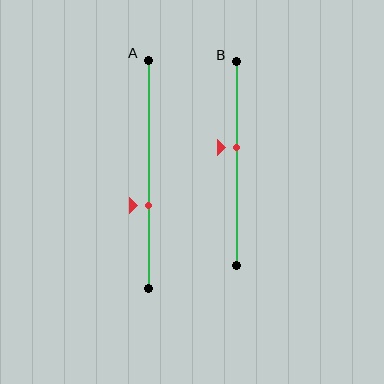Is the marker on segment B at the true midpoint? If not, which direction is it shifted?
No, the marker on segment B is shifted upward by about 8% of the segment length.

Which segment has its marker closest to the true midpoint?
Segment B has its marker closest to the true midpoint.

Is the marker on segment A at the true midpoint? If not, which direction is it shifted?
No, the marker on segment A is shifted downward by about 14% of the segment length.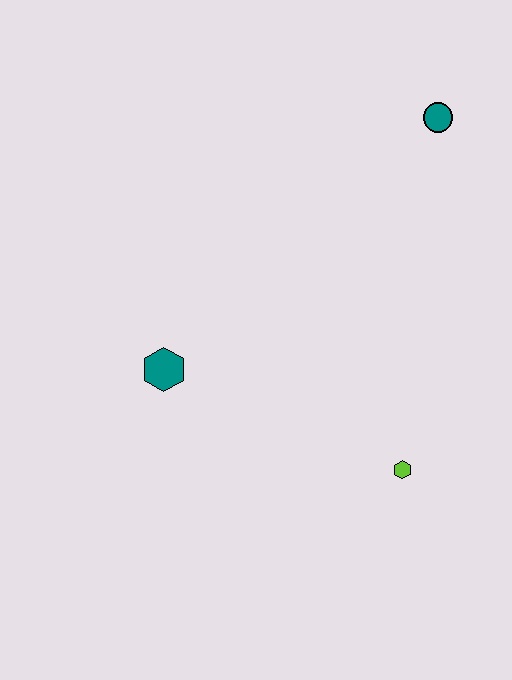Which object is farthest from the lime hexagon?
The teal circle is farthest from the lime hexagon.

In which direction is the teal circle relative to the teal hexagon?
The teal circle is to the right of the teal hexagon.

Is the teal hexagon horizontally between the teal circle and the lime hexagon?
No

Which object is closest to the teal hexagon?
The lime hexagon is closest to the teal hexagon.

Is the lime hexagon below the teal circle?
Yes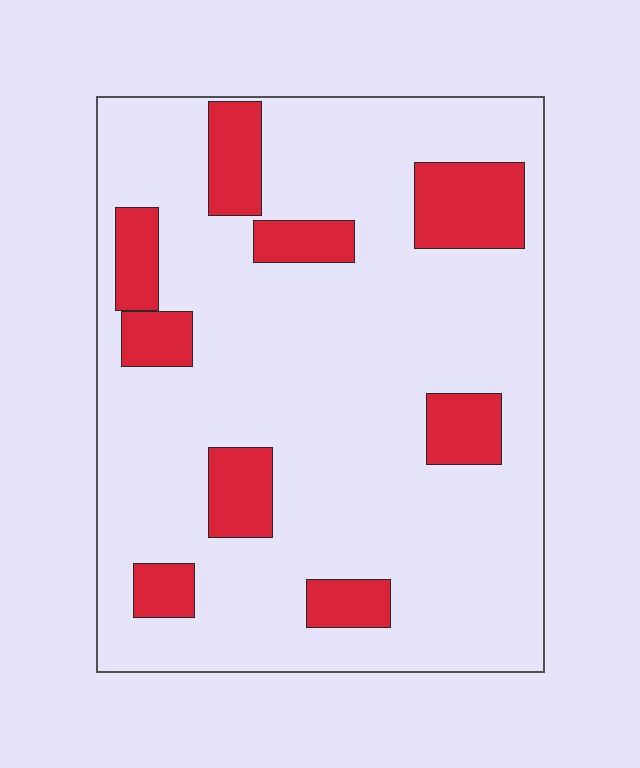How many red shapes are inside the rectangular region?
9.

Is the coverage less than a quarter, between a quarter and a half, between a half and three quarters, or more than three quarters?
Less than a quarter.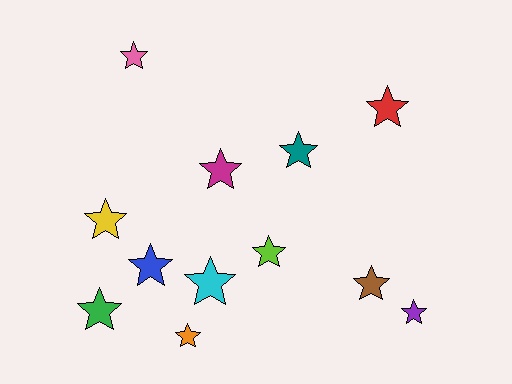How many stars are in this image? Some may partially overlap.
There are 12 stars.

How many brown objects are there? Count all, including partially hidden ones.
There is 1 brown object.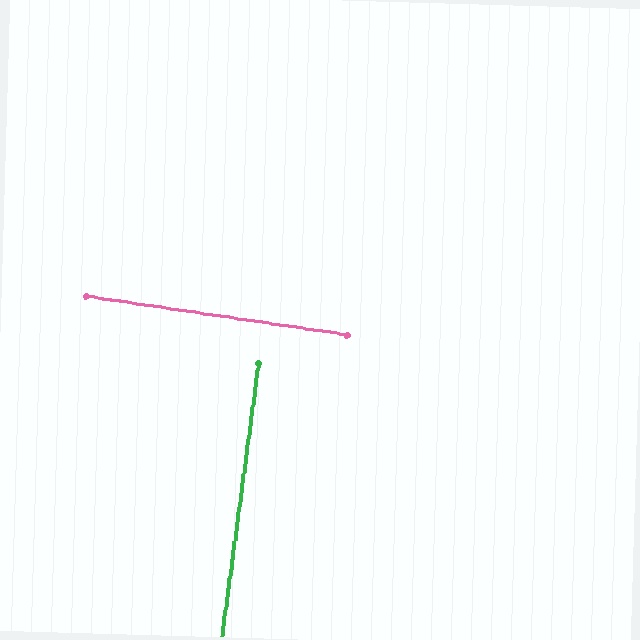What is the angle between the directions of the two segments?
Approximately 89 degrees.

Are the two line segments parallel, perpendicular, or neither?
Perpendicular — they meet at approximately 89°.